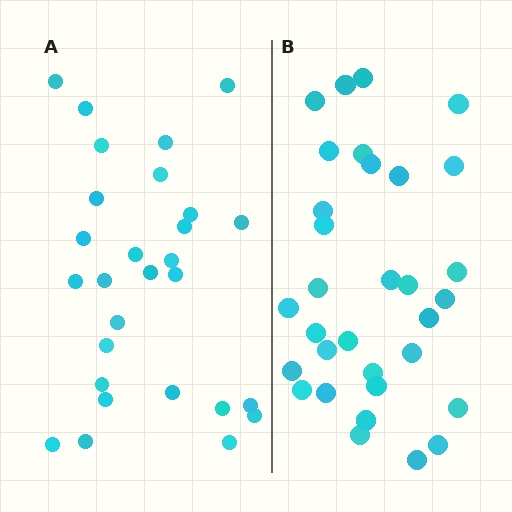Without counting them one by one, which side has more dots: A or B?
Region B (the right region) has more dots.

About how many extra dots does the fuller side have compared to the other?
Region B has about 4 more dots than region A.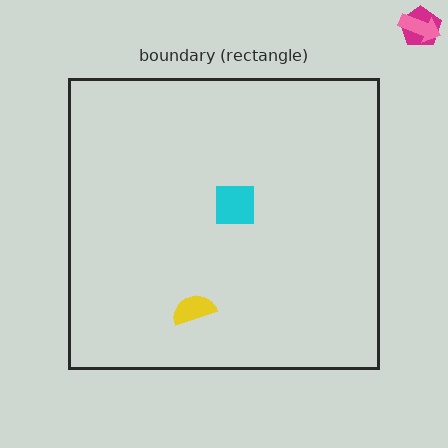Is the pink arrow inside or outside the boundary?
Outside.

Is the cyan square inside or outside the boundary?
Inside.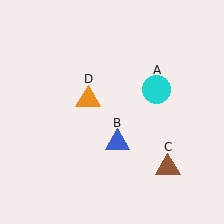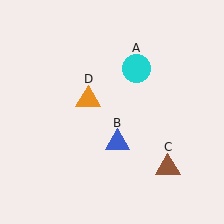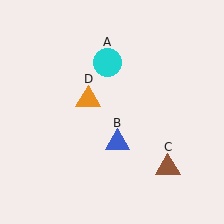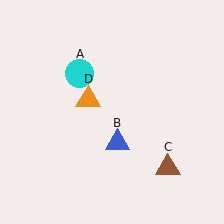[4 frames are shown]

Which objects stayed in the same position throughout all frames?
Blue triangle (object B) and brown triangle (object C) and orange triangle (object D) remained stationary.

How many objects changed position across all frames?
1 object changed position: cyan circle (object A).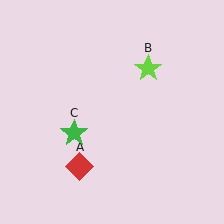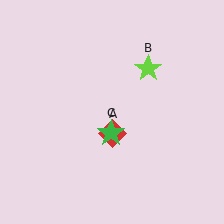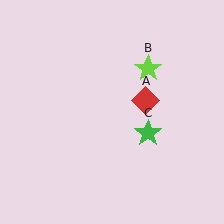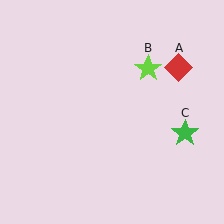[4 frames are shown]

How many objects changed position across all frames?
2 objects changed position: red diamond (object A), green star (object C).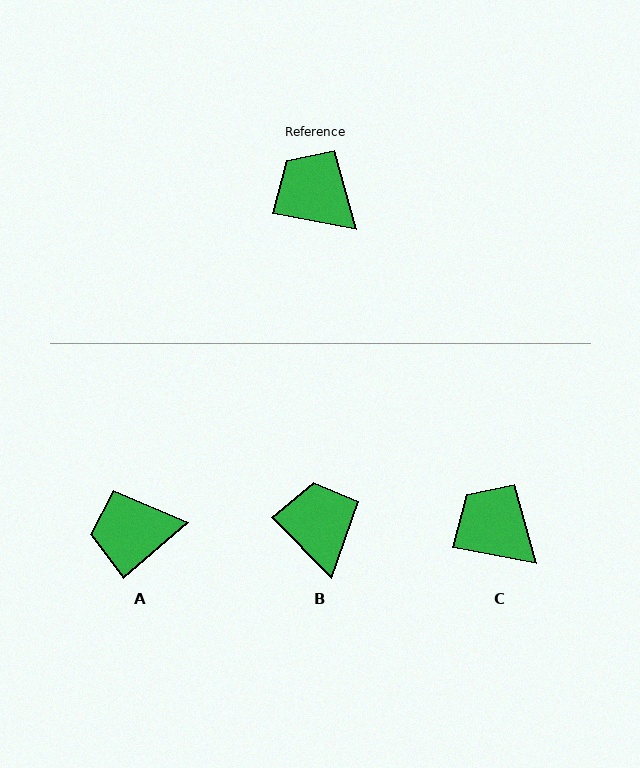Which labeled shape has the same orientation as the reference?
C.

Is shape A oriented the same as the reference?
No, it is off by about 51 degrees.